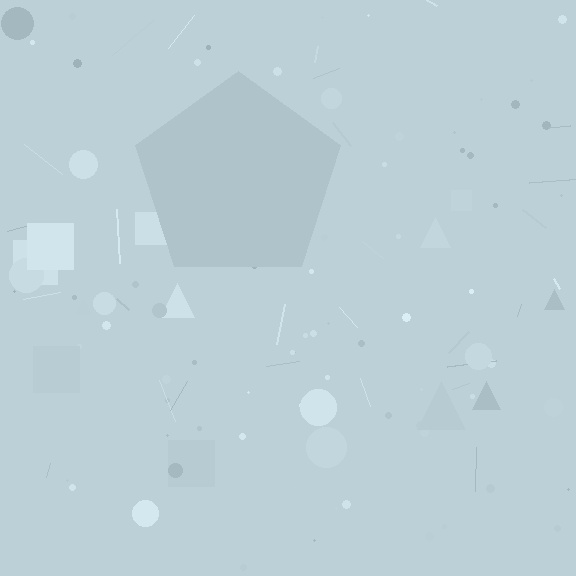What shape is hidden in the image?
A pentagon is hidden in the image.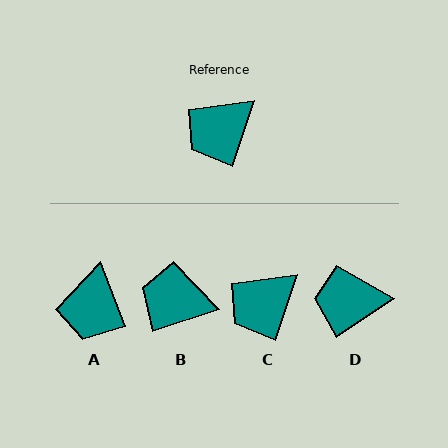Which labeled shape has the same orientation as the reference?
C.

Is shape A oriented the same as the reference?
No, it is off by about 39 degrees.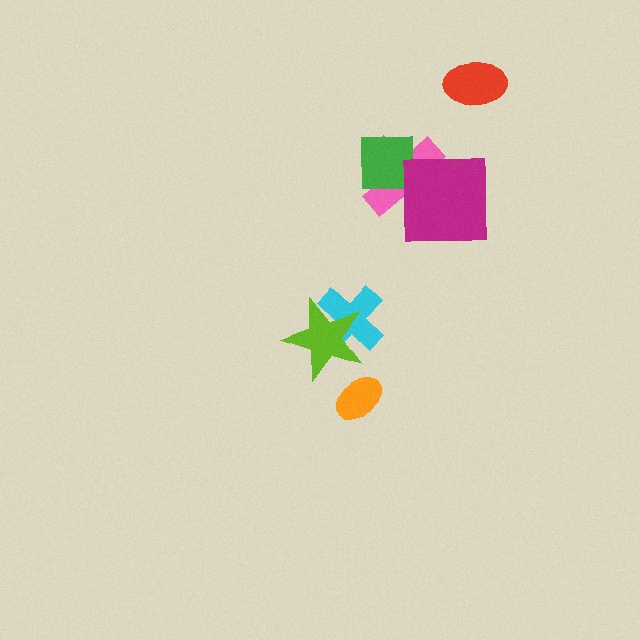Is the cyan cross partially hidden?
Yes, it is partially covered by another shape.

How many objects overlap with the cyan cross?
1 object overlaps with the cyan cross.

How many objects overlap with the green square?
1 object overlaps with the green square.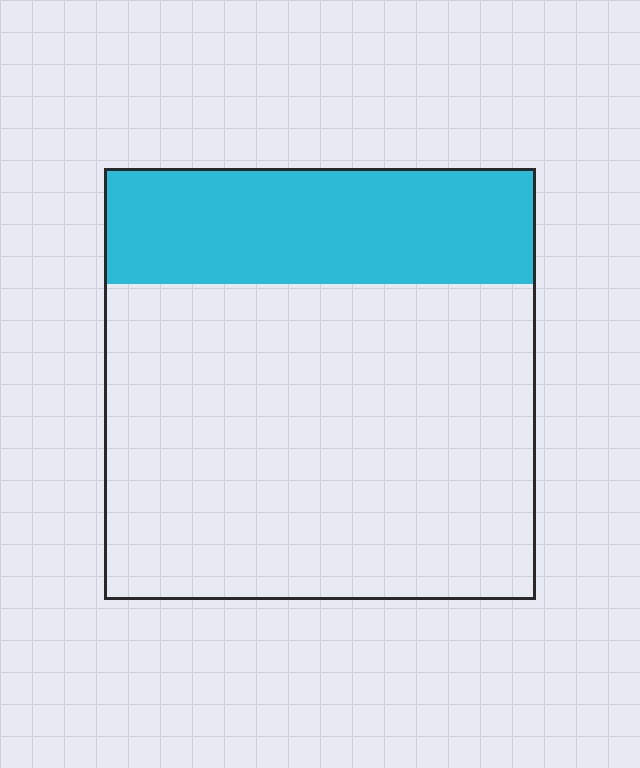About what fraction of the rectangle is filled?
About one quarter (1/4).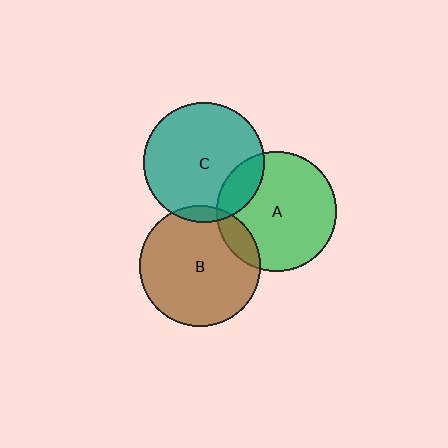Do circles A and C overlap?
Yes.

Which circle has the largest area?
Circle C (teal).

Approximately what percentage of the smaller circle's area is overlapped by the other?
Approximately 15%.